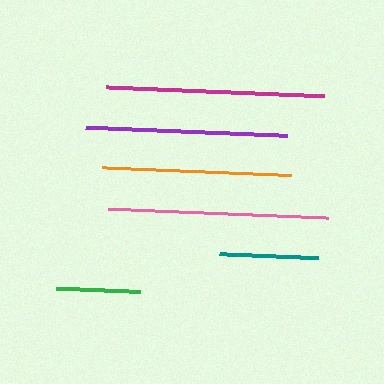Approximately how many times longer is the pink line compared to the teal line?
The pink line is approximately 2.2 times the length of the teal line.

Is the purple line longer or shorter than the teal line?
The purple line is longer than the teal line.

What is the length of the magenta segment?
The magenta segment is approximately 219 pixels long.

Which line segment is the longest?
The pink line is the longest at approximately 221 pixels.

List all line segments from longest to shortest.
From longest to shortest: pink, magenta, purple, orange, teal, green.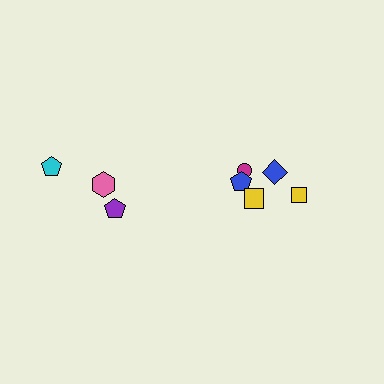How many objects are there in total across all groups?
There are 8 objects.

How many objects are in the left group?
There are 3 objects.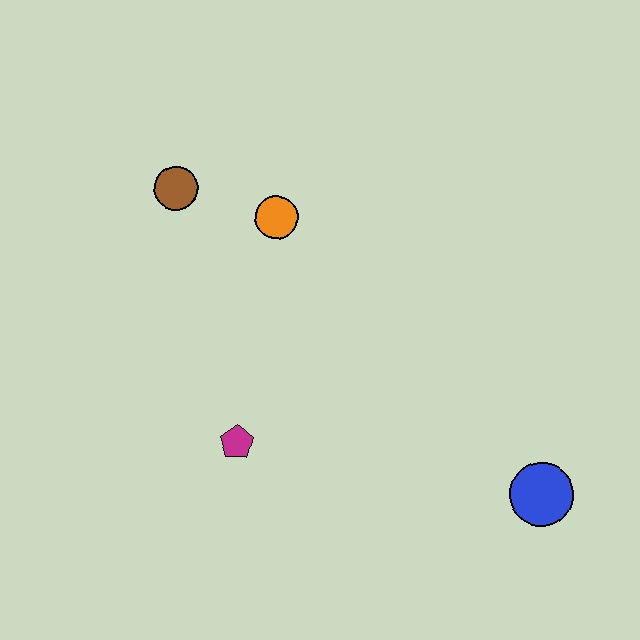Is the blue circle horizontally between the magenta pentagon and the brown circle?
No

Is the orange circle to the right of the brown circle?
Yes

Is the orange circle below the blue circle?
No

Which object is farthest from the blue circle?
The brown circle is farthest from the blue circle.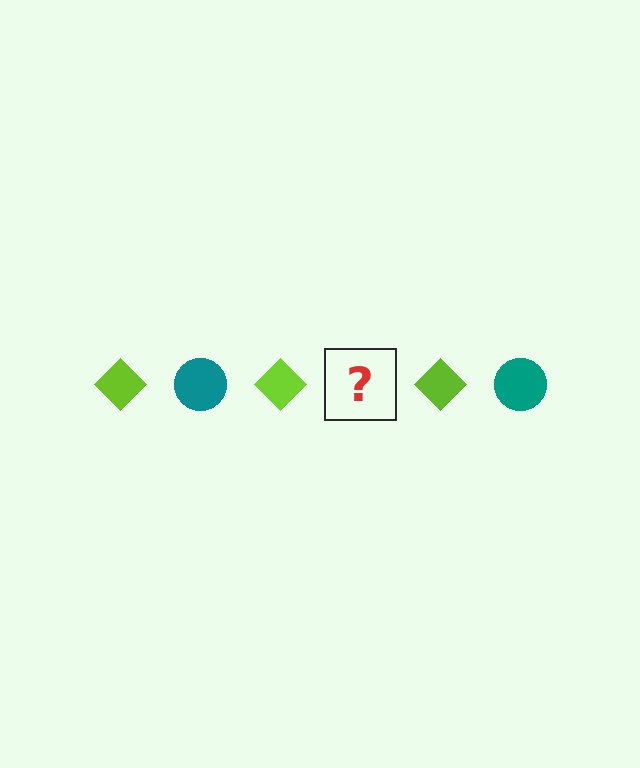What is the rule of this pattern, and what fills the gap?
The rule is that the pattern alternates between lime diamond and teal circle. The gap should be filled with a teal circle.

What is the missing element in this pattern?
The missing element is a teal circle.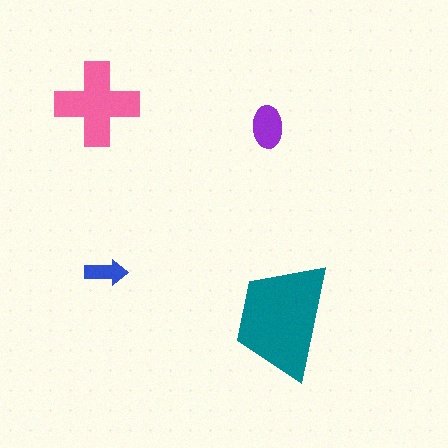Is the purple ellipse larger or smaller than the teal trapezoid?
Smaller.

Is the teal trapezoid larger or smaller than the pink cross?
Larger.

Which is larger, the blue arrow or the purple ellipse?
The purple ellipse.